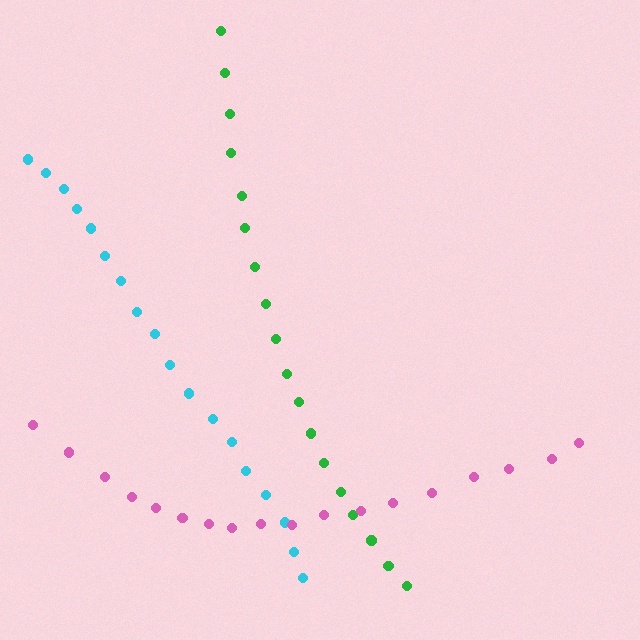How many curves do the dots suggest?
There are 3 distinct paths.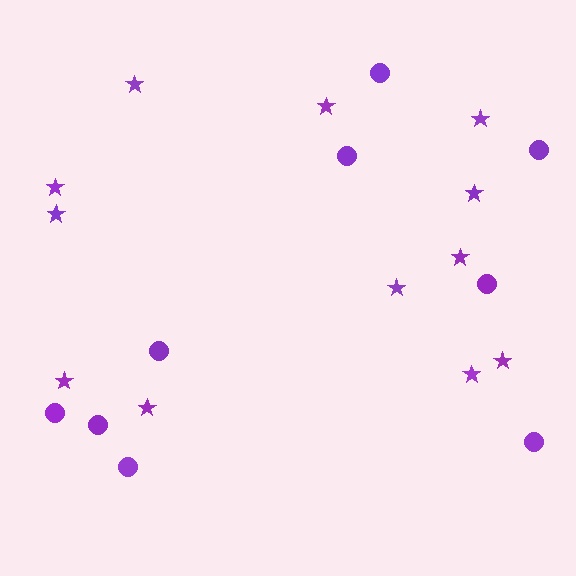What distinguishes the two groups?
There are 2 groups: one group of stars (12) and one group of circles (9).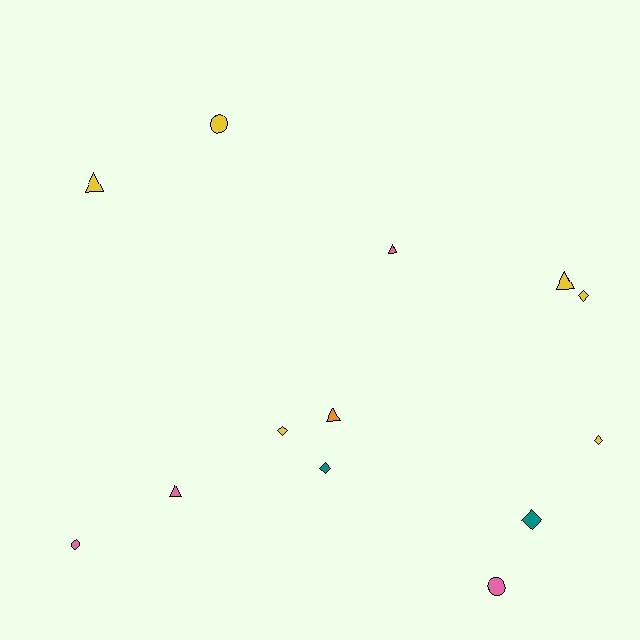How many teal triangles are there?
There are no teal triangles.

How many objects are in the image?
There are 13 objects.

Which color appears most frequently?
Yellow, with 6 objects.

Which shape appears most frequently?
Triangle, with 5 objects.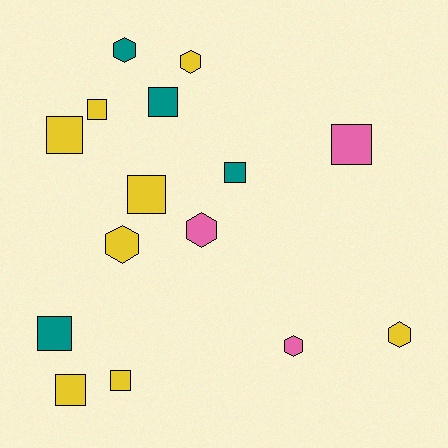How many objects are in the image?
There are 15 objects.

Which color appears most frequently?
Yellow, with 8 objects.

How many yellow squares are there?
There are 5 yellow squares.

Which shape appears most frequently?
Square, with 9 objects.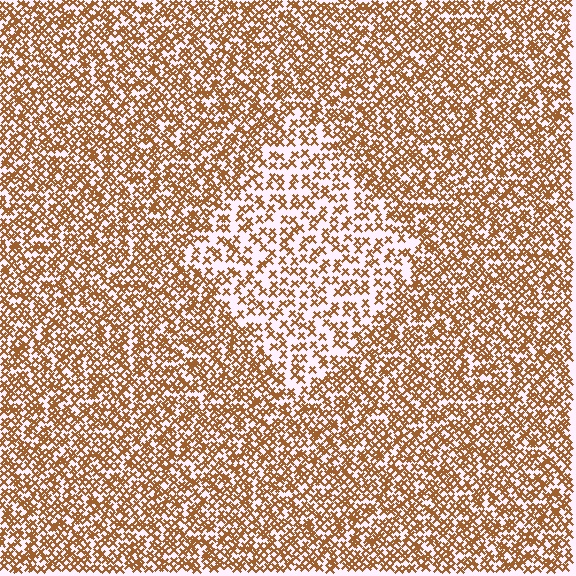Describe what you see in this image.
The image contains small brown elements arranged at two different densities. A diamond-shaped region is visible where the elements are less densely packed than the surrounding area.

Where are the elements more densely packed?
The elements are more densely packed outside the diamond boundary.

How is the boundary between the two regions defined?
The boundary is defined by a change in element density (approximately 1.9x ratio). All elements are the same color, size, and shape.